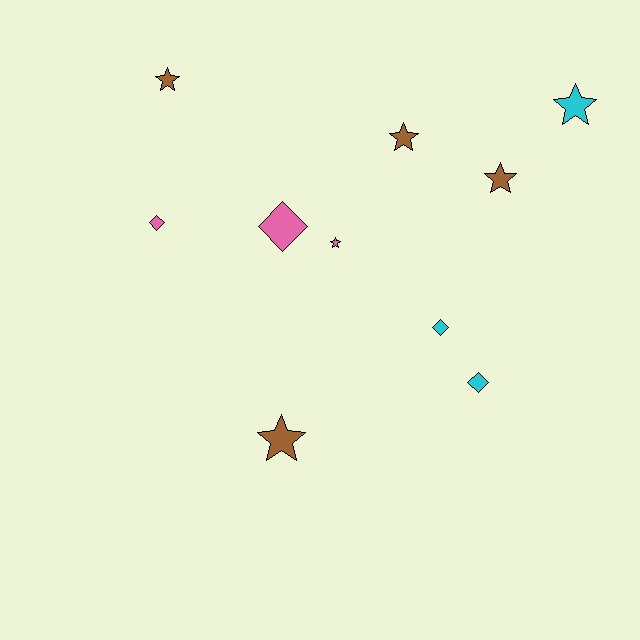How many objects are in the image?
There are 10 objects.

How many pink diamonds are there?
There are 2 pink diamonds.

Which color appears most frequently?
Brown, with 4 objects.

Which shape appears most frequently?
Star, with 6 objects.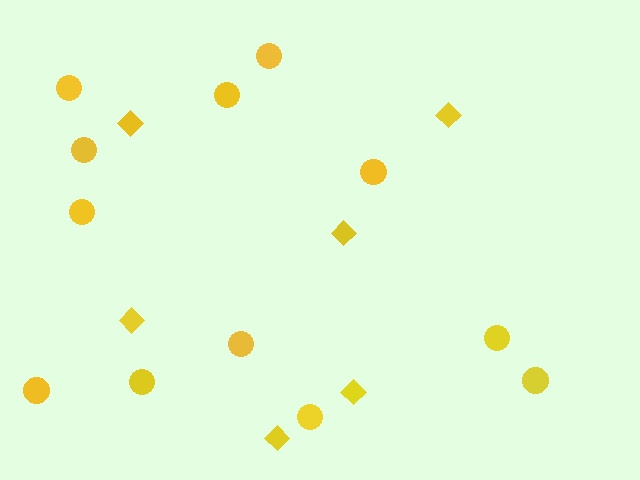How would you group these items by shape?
There are 2 groups: one group of circles (12) and one group of diamonds (6).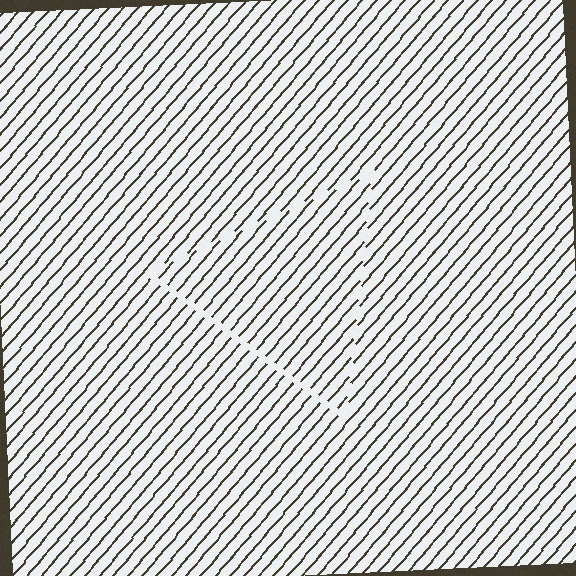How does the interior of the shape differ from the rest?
The interior of the shape contains the same grating, shifted by half a period — the contour is defined by the phase discontinuity where line-ends from the inner and outer gratings abut.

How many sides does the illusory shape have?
3 sides — the line-ends trace a triangle.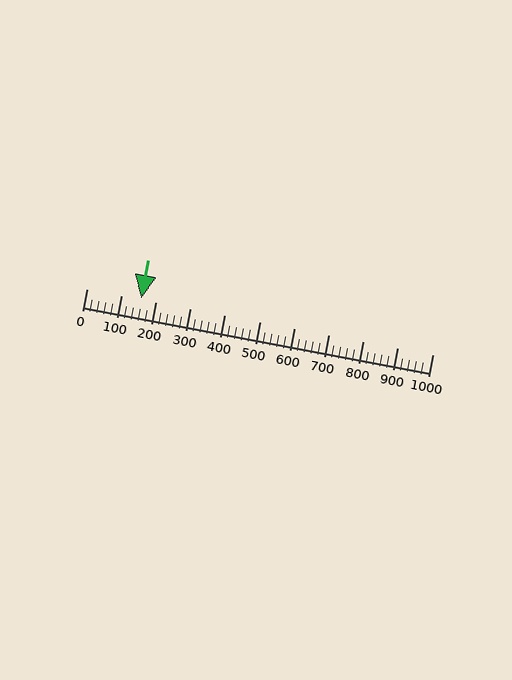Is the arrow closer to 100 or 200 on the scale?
The arrow is closer to 200.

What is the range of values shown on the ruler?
The ruler shows values from 0 to 1000.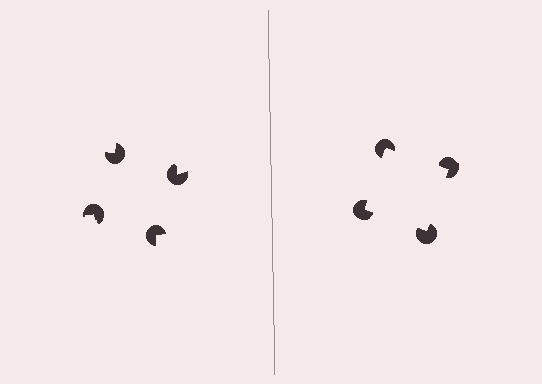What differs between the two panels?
The pac-man discs are positioned identically on both sides; only the wedge orientations differ. On the right they align to a square; on the left they are misaligned.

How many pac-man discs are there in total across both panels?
8 — 4 on each side.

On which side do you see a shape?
An illusory square appears on the right side. On the left side the wedge cuts are rotated, so no coherent shape forms.